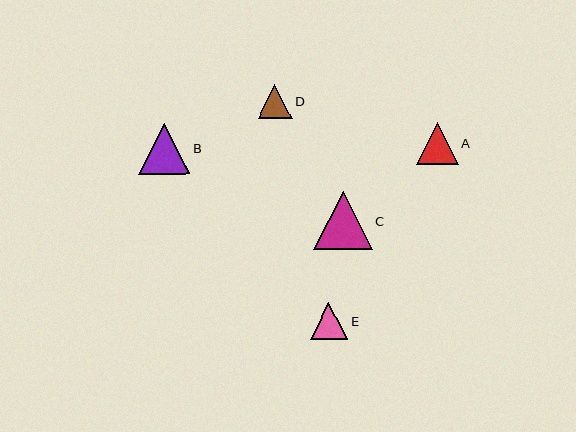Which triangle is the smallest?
Triangle D is the smallest with a size of approximately 35 pixels.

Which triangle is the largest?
Triangle C is the largest with a size of approximately 58 pixels.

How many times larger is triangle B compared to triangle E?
Triangle B is approximately 1.4 times the size of triangle E.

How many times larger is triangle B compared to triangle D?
Triangle B is approximately 1.5 times the size of triangle D.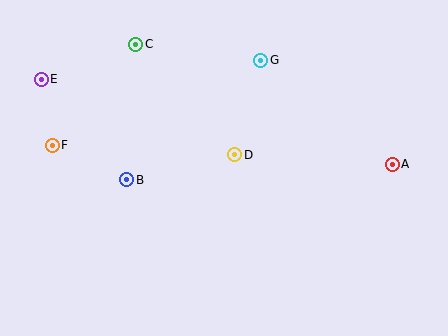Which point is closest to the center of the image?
Point D at (235, 155) is closest to the center.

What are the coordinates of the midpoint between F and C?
The midpoint between F and C is at (94, 95).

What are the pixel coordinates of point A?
Point A is at (392, 164).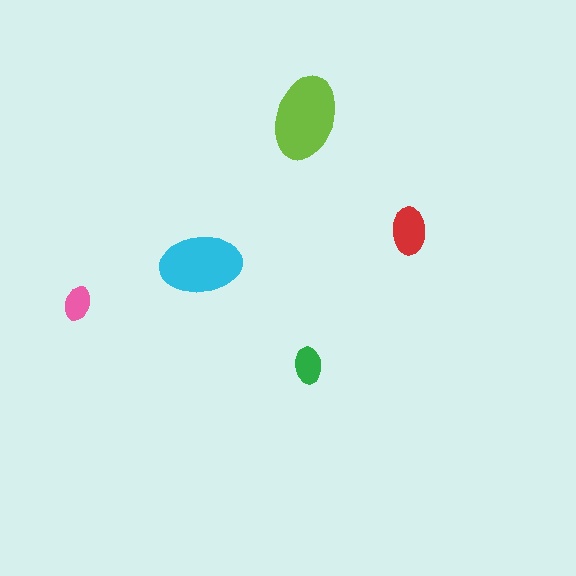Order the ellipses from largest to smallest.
the lime one, the cyan one, the red one, the green one, the pink one.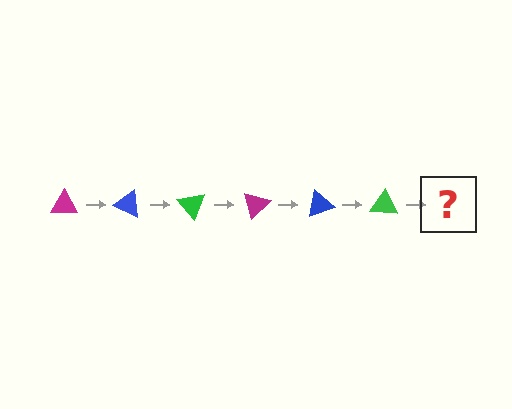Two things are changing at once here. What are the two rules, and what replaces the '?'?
The two rules are that it rotates 25 degrees each step and the color cycles through magenta, blue, and green. The '?' should be a magenta triangle, rotated 150 degrees from the start.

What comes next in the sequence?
The next element should be a magenta triangle, rotated 150 degrees from the start.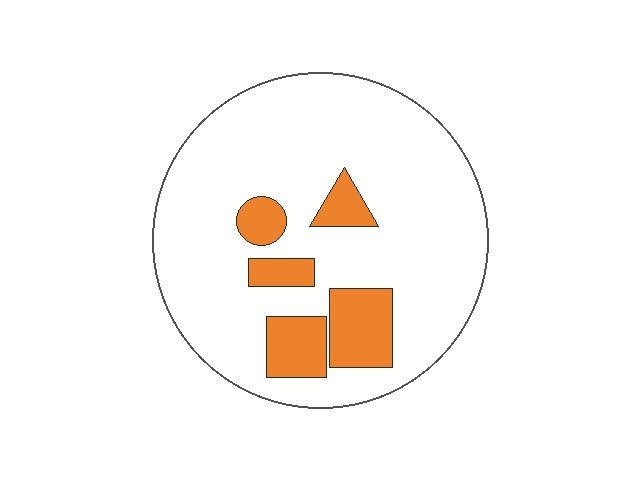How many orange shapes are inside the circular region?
5.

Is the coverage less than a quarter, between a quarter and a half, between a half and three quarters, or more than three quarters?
Less than a quarter.